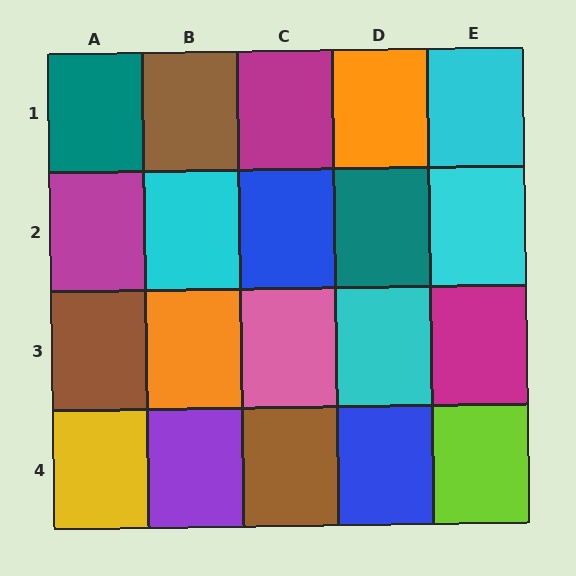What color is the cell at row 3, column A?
Brown.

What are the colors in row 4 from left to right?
Yellow, purple, brown, blue, lime.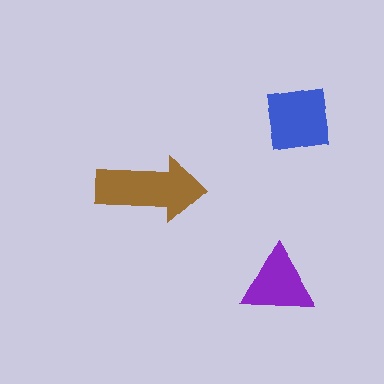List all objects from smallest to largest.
The purple triangle, the blue square, the brown arrow.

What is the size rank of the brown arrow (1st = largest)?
1st.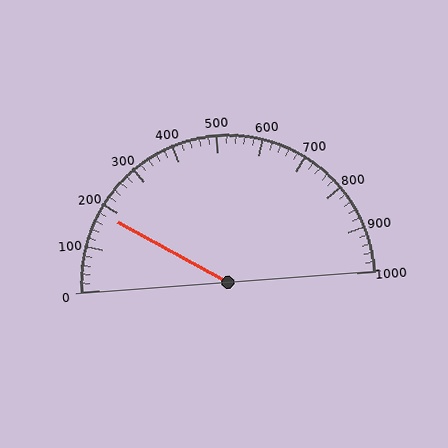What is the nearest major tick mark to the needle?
The nearest major tick mark is 200.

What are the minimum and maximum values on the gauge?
The gauge ranges from 0 to 1000.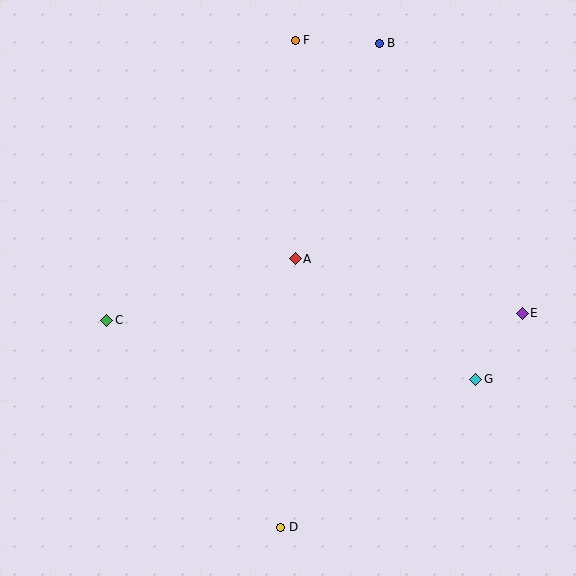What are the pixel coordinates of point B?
Point B is at (379, 43).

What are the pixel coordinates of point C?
Point C is at (107, 320).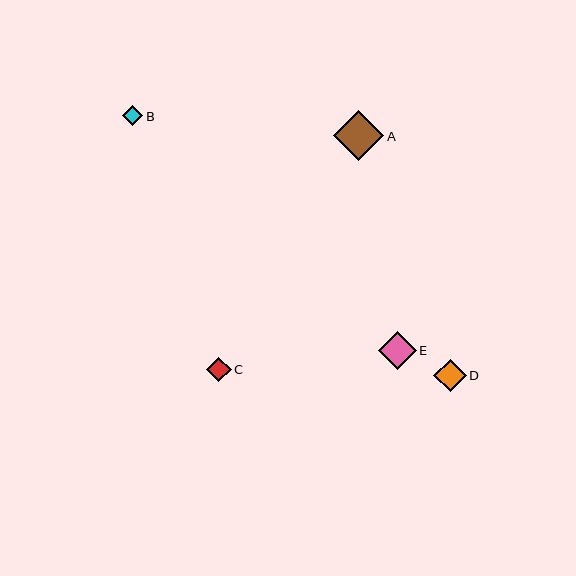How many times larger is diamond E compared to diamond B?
Diamond E is approximately 1.9 times the size of diamond B.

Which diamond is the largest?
Diamond A is the largest with a size of approximately 50 pixels.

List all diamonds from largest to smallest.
From largest to smallest: A, E, D, C, B.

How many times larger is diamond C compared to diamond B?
Diamond C is approximately 1.2 times the size of diamond B.